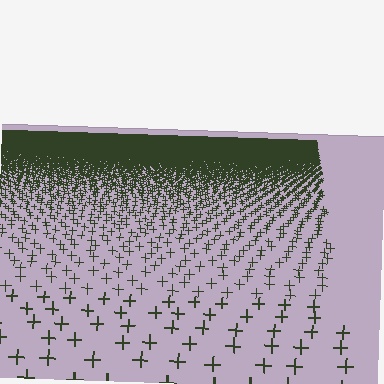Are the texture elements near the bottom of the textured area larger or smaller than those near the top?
Larger. Near the bottom, elements are closer to the viewer and appear at a bigger on-screen size.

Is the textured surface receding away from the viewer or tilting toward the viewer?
The surface is receding away from the viewer. Texture elements get smaller and denser toward the top.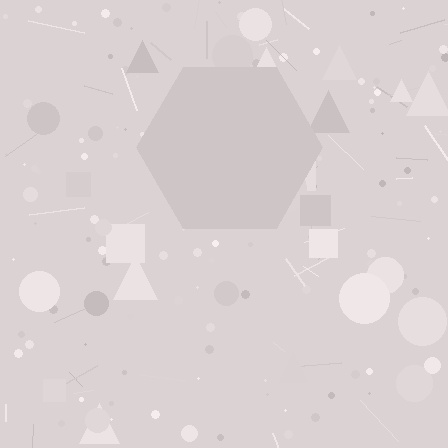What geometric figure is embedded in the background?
A hexagon is embedded in the background.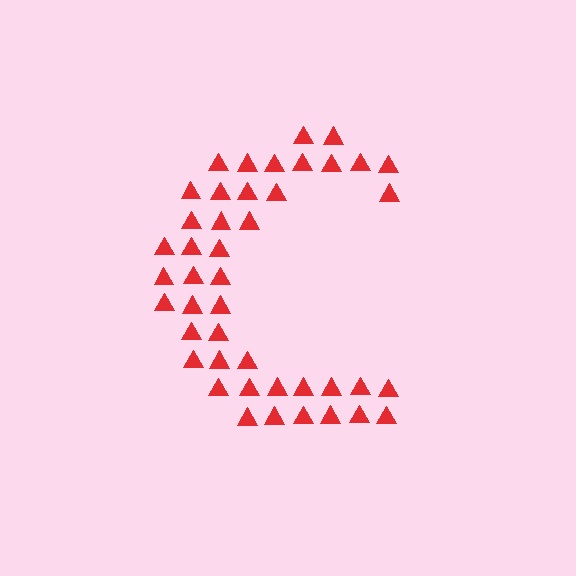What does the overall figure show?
The overall figure shows the letter C.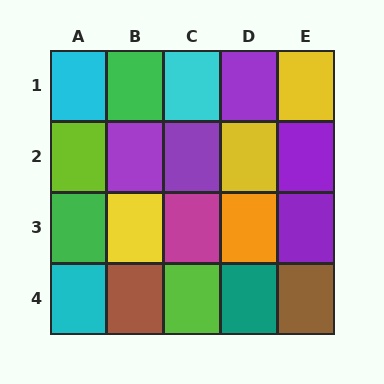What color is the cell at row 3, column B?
Yellow.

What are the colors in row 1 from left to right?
Cyan, green, cyan, purple, yellow.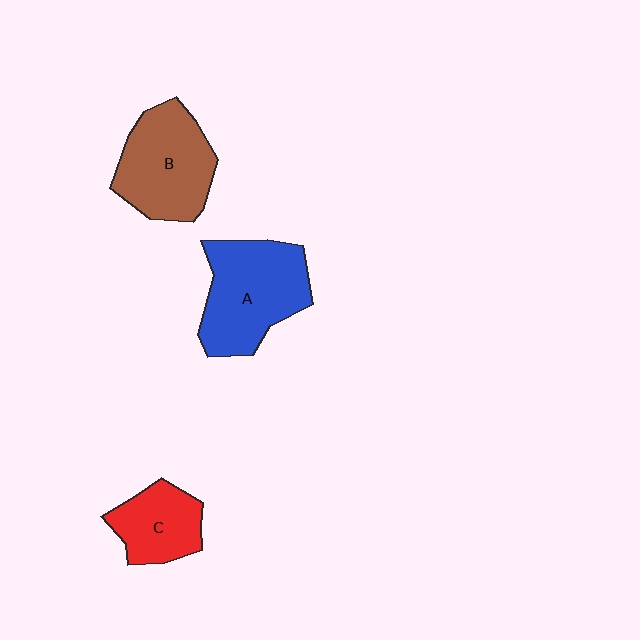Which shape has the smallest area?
Shape C (red).